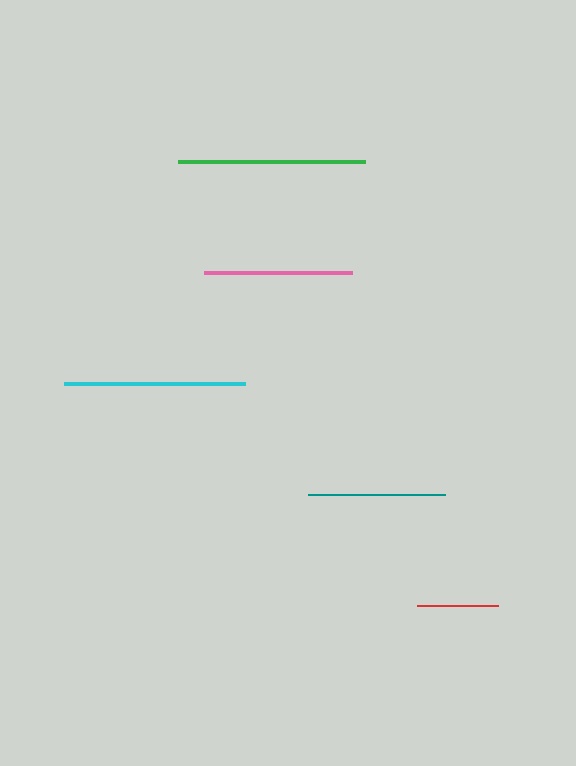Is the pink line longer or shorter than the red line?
The pink line is longer than the red line.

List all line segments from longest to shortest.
From longest to shortest: green, cyan, pink, teal, red.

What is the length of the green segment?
The green segment is approximately 187 pixels long.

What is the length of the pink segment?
The pink segment is approximately 148 pixels long.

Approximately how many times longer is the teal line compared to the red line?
The teal line is approximately 1.7 times the length of the red line.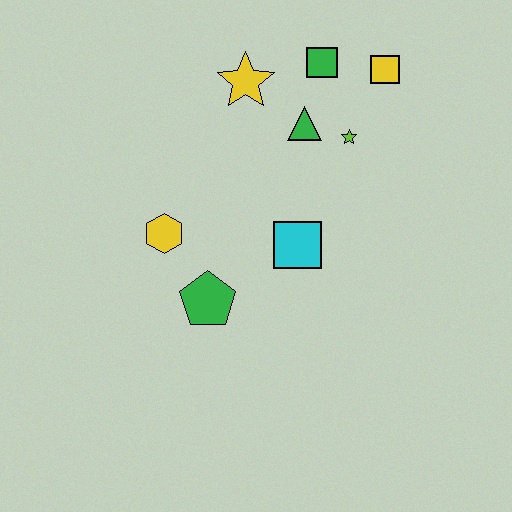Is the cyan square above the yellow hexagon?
No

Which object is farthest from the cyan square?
The yellow square is farthest from the cyan square.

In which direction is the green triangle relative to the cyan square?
The green triangle is above the cyan square.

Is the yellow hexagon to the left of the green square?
Yes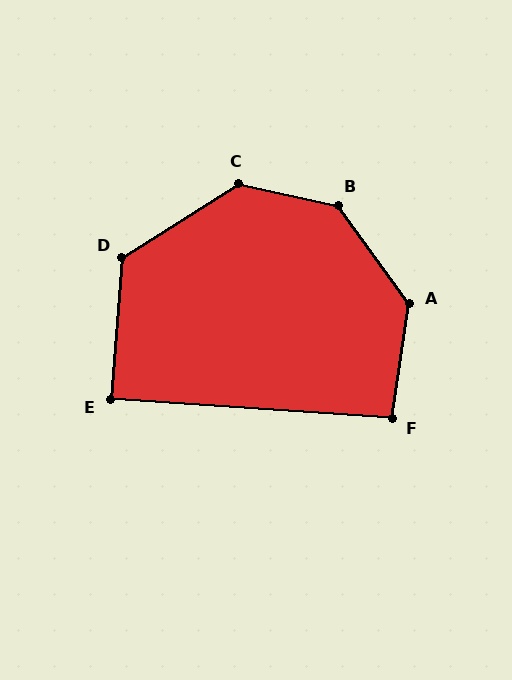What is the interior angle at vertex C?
Approximately 135 degrees (obtuse).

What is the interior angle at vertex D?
Approximately 127 degrees (obtuse).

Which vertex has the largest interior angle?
B, at approximately 138 degrees.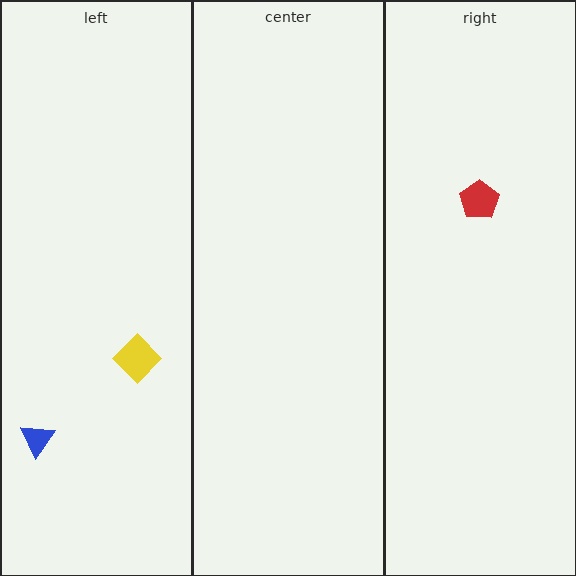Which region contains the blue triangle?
The left region.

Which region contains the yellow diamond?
The left region.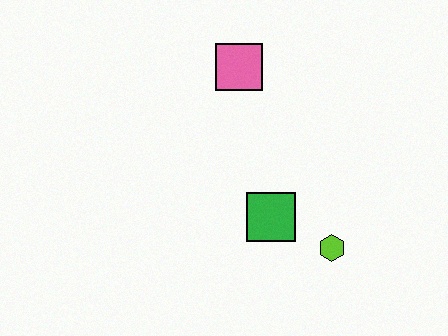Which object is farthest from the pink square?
The lime hexagon is farthest from the pink square.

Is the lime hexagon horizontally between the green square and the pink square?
No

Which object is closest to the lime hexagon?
The green square is closest to the lime hexagon.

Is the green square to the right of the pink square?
Yes